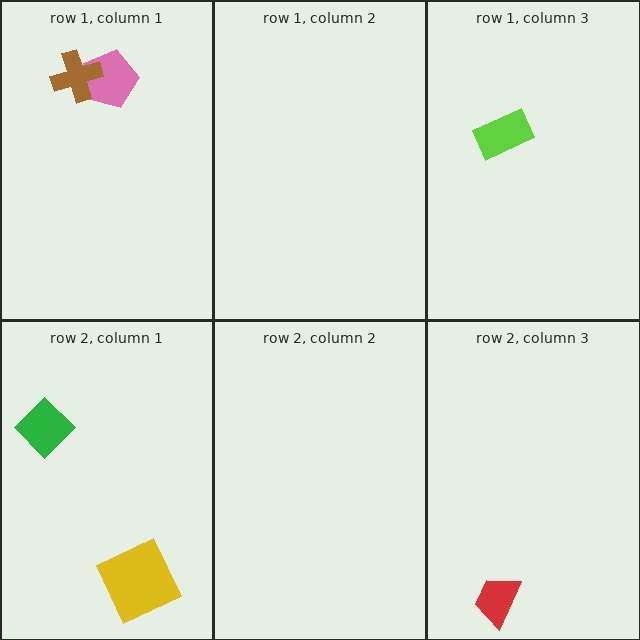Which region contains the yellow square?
The row 2, column 1 region.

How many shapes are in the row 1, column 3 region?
1.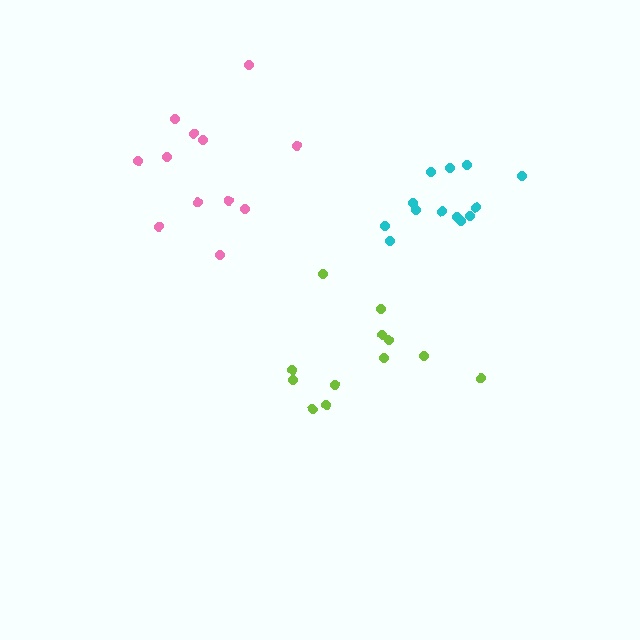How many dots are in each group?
Group 1: 12 dots, Group 2: 13 dots, Group 3: 12 dots (37 total).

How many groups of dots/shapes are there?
There are 3 groups.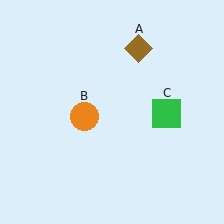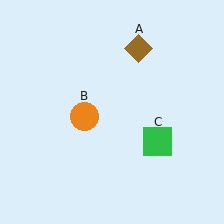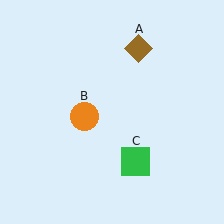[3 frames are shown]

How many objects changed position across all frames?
1 object changed position: green square (object C).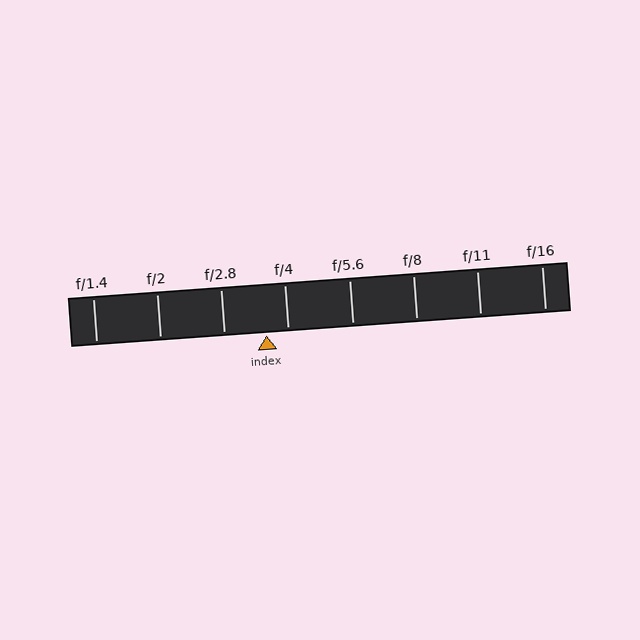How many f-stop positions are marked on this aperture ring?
There are 8 f-stop positions marked.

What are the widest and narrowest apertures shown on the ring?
The widest aperture shown is f/1.4 and the narrowest is f/16.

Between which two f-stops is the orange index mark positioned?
The index mark is between f/2.8 and f/4.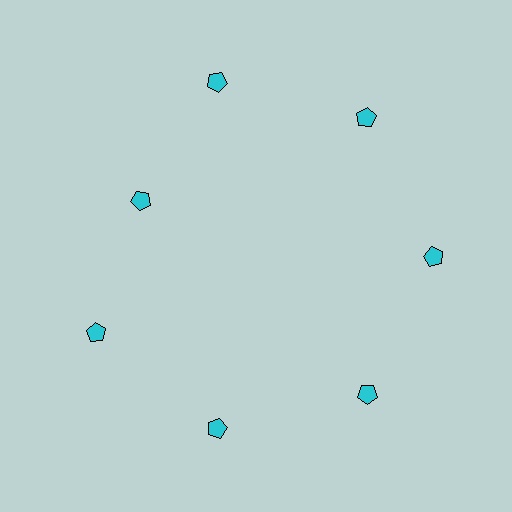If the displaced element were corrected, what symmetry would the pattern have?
It would have 7-fold rotational symmetry — the pattern would map onto itself every 51 degrees.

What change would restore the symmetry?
The symmetry would be restored by moving it outward, back onto the ring so that all 7 pentagons sit at equal angles and equal distance from the center.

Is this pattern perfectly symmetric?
No. The 7 cyan pentagons are arranged in a ring, but one element near the 10 o'clock position is pulled inward toward the center, breaking the 7-fold rotational symmetry.